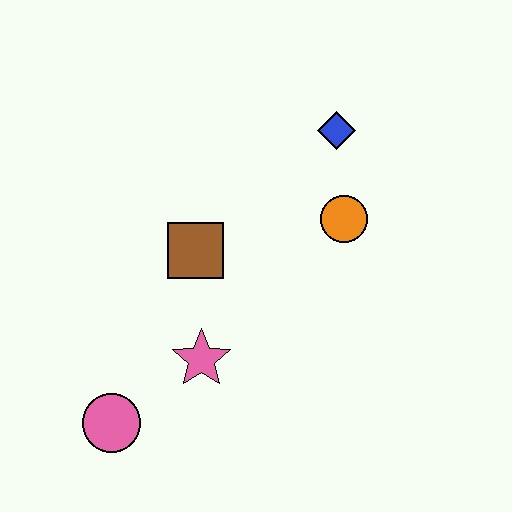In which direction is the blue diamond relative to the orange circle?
The blue diamond is above the orange circle.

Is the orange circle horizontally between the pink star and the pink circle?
No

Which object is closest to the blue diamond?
The orange circle is closest to the blue diamond.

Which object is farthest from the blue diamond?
The pink circle is farthest from the blue diamond.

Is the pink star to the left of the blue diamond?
Yes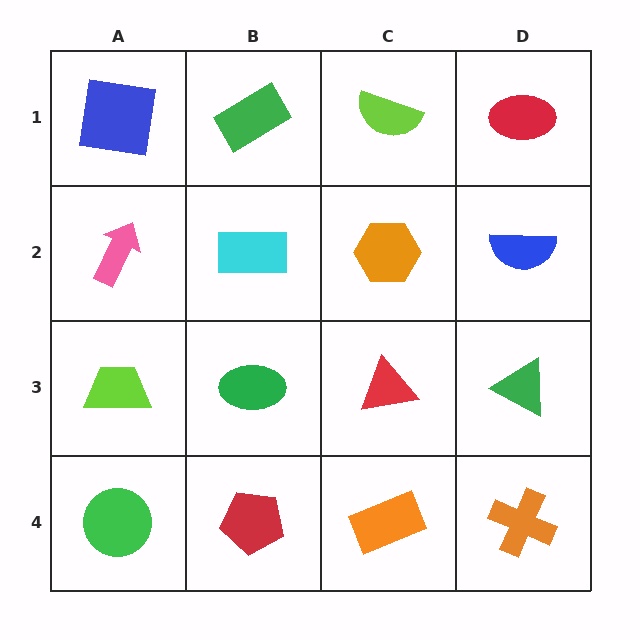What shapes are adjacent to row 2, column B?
A green rectangle (row 1, column B), a green ellipse (row 3, column B), a pink arrow (row 2, column A), an orange hexagon (row 2, column C).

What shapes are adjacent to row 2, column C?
A lime semicircle (row 1, column C), a red triangle (row 3, column C), a cyan rectangle (row 2, column B), a blue semicircle (row 2, column D).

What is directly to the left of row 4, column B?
A green circle.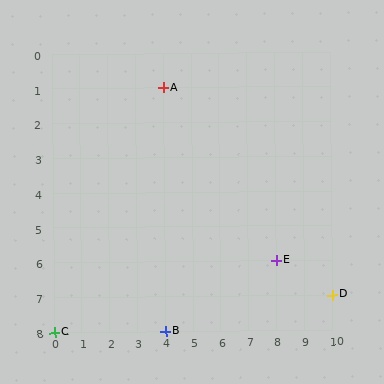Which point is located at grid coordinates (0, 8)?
Point C is at (0, 8).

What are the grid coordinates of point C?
Point C is at grid coordinates (0, 8).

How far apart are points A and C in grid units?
Points A and C are 4 columns and 7 rows apart (about 8.1 grid units diagonally).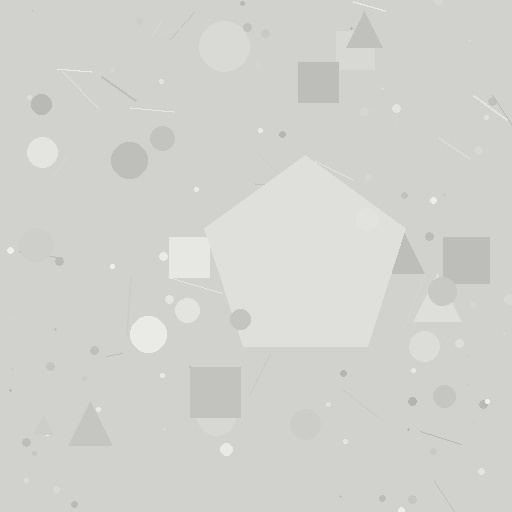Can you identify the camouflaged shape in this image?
The camouflaged shape is a pentagon.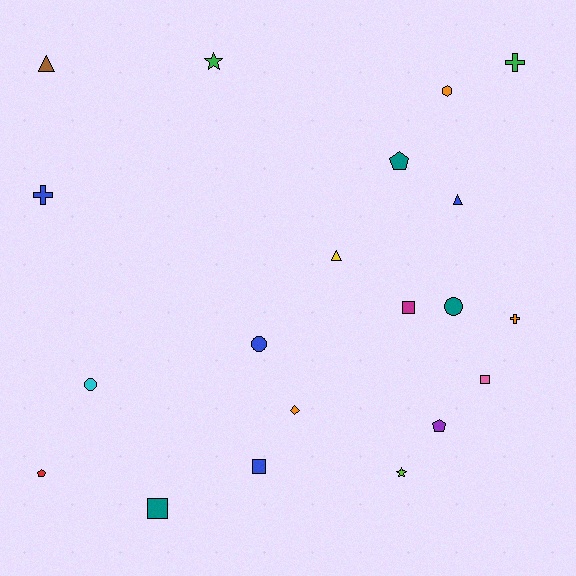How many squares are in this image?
There are 4 squares.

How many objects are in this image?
There are 20 objects.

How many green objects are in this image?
There are 2 green objects.